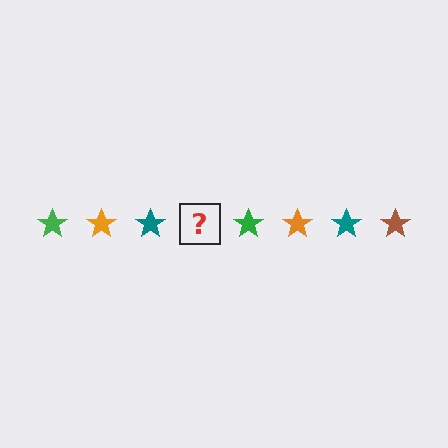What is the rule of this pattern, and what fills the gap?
The rule is that the pattern cycles through green, orange, teal, brown stars. The gap should be filled with a brown star.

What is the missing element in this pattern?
The missing element is a brown star.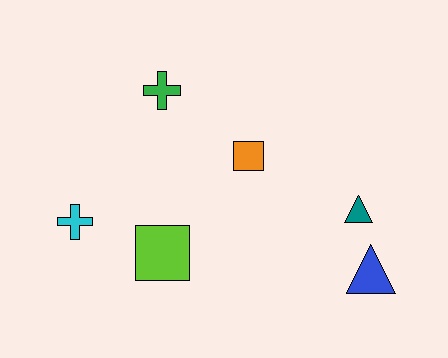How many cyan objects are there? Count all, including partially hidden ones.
There is 1 cyan object.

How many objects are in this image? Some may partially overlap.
There are 6 objects.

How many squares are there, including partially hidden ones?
There are 2 squares.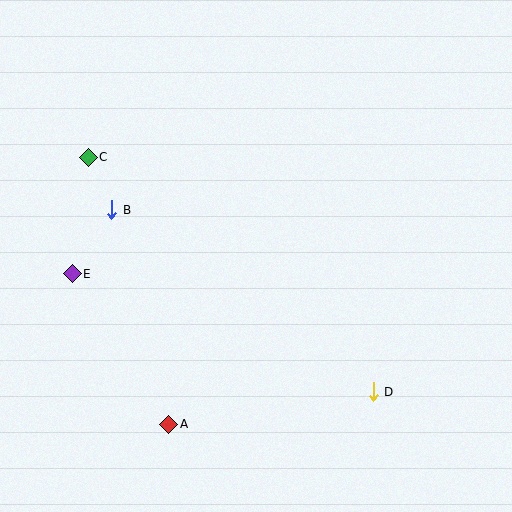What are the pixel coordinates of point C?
Point C is at (88, 157).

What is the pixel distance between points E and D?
The distance between E and D is 323 pixels.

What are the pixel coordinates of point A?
Point A is at (169, 424).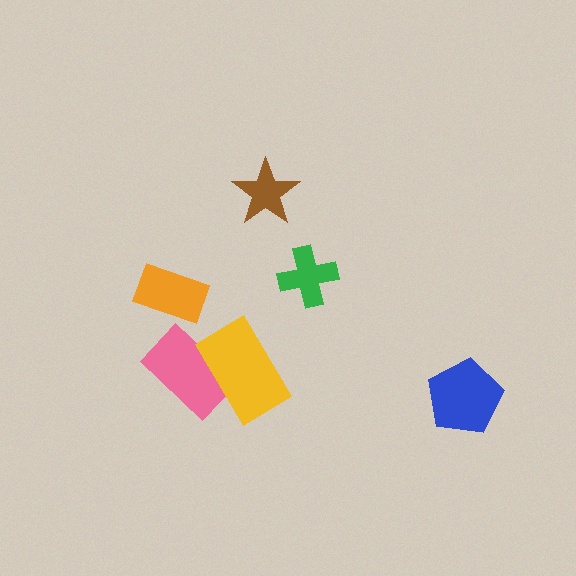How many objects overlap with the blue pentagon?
0 objects overlap with the blue pentagon.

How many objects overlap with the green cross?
0 objects overlap with the green cross.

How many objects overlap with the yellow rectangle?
1 object overlaps with the yellow rectangle.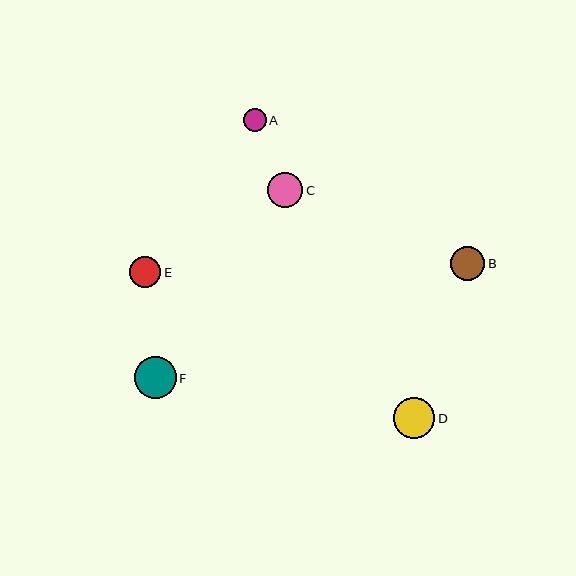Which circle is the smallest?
Circle A is the smallest with a size of approximately 22 pixels.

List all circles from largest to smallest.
From largest to smallest: F, D, C, B, E, A.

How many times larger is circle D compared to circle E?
Circle D is approximately 1.3 times the size of circle E.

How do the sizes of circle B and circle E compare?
Circle B and circle E are approximately the same size.